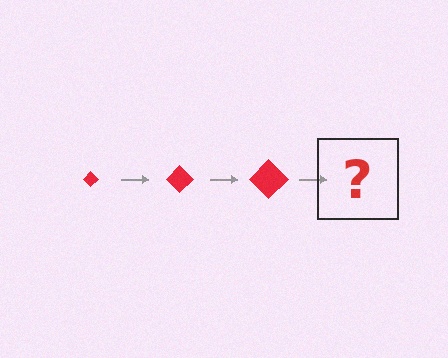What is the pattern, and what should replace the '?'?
The pattern is that the diamond gets progressively larger each step. The '?' should be a red diamond, larger than the previous one.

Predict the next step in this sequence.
The next step is a red diamond, larger than the previous one.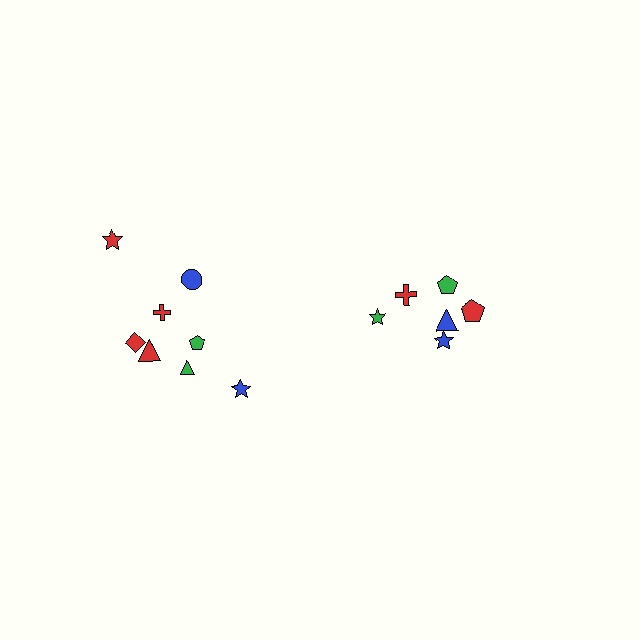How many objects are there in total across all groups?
There are 14 objects.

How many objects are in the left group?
There are 8 objects.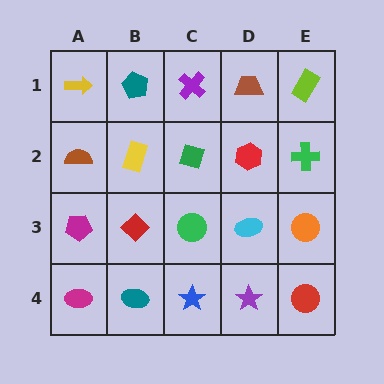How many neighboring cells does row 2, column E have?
3.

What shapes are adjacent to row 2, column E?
A lime rectangle (row 1, column E), an orange circle (row 3, column E), a red hexagon (row 2, column D).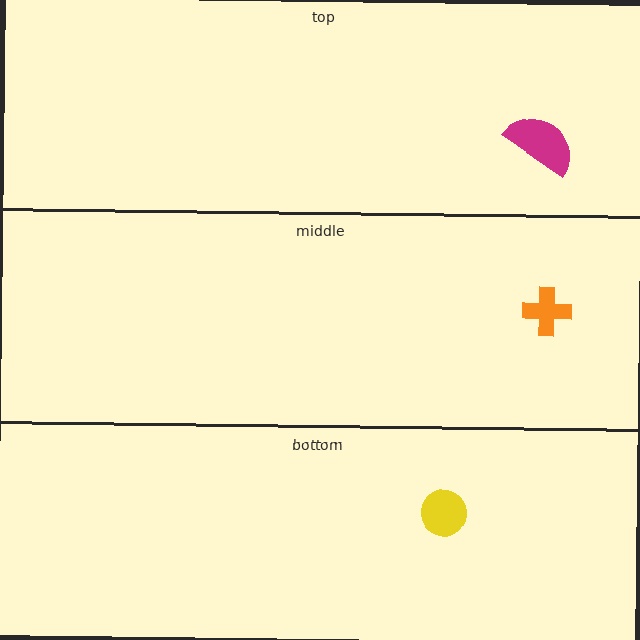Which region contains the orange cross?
The middle region.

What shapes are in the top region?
The magenta semicircle.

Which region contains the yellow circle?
The bottom region.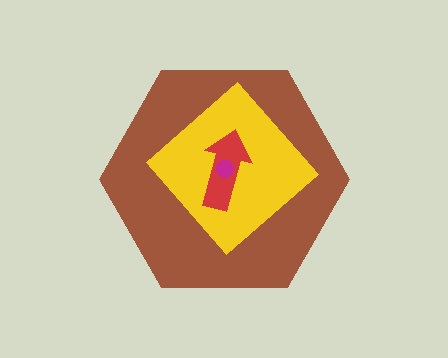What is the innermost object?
The magenta circle.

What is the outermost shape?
The brown hexagon.